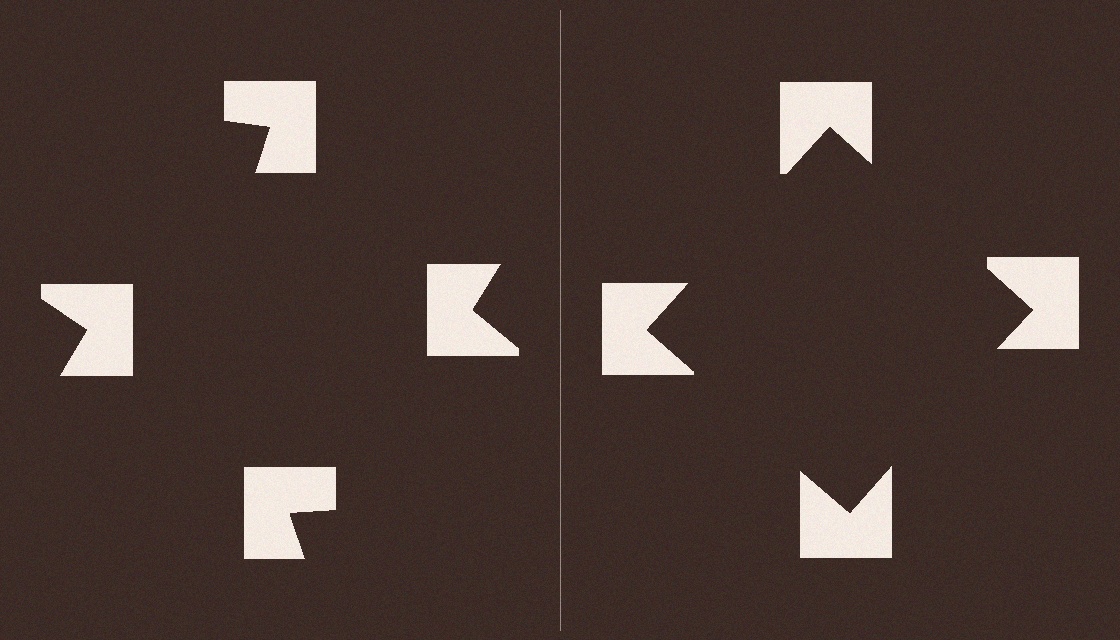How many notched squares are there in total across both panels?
8 — 4 on each side.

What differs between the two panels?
The notched squares are positioned identically on both sides; only the wedge orientations differ. On the right they align to a square; on the left they are misaligned.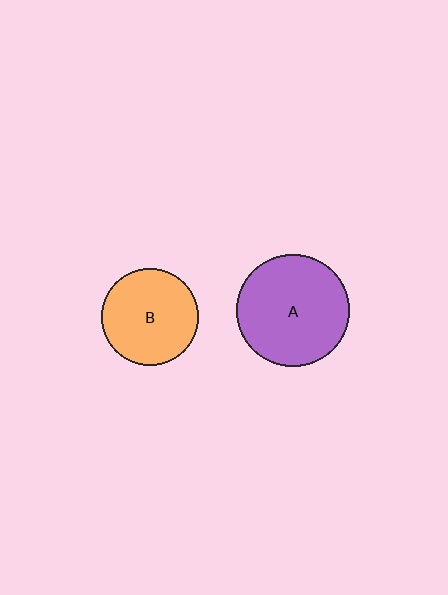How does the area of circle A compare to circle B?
Approximately 1.3 times.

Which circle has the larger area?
Circle A (purple).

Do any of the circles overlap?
No, none of the circles overlap.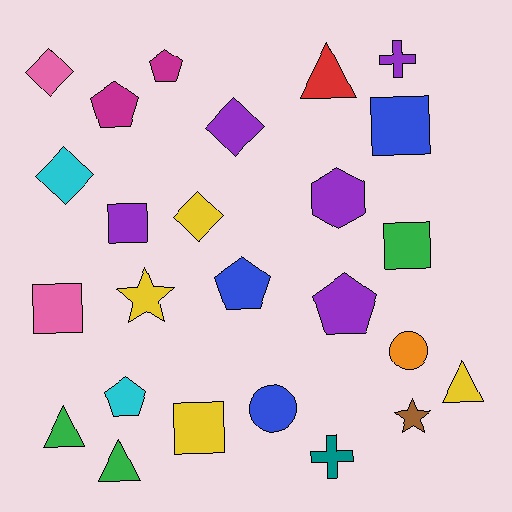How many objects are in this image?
There are 25 objects.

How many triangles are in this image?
There are 4 triangles.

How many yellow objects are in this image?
There are 4 yellow objects.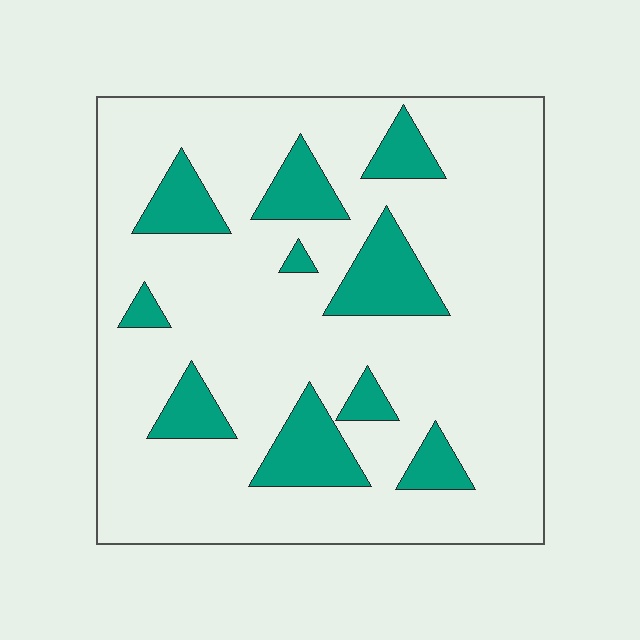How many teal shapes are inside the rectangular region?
10.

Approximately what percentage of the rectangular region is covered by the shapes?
Approximately 20%.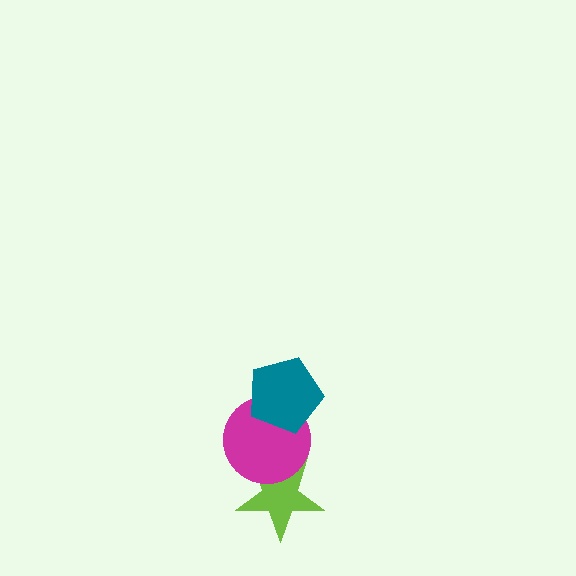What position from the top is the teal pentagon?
The teal pentagon is 1st from the top.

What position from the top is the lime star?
The lime star is 3rd from the top.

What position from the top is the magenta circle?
The magenta circle is 2nd from the top.